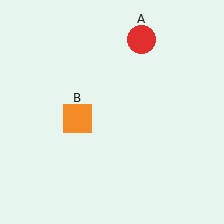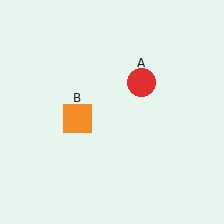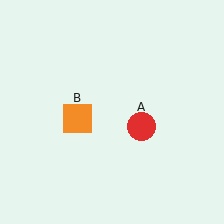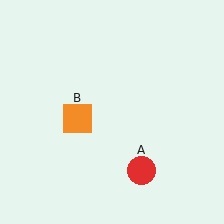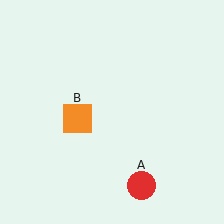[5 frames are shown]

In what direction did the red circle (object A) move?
The red circle (object A) moved down.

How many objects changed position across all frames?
1 object changed position: red circle (object A).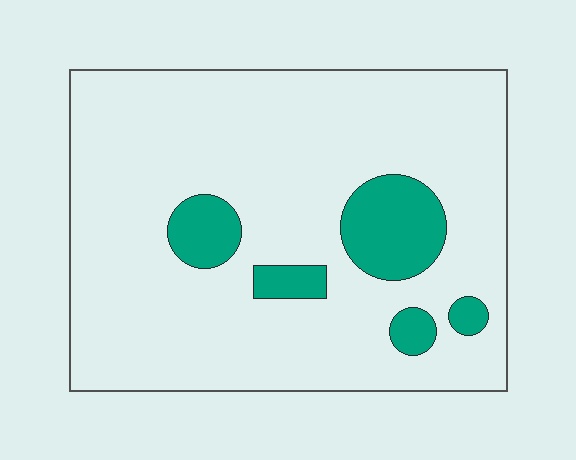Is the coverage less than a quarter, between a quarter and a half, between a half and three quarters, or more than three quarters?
Less than a quarter.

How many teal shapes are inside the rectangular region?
5.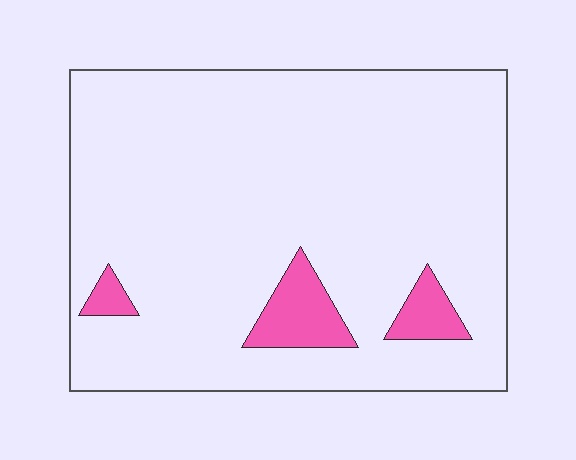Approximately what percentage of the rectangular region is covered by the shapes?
Approximately 10%.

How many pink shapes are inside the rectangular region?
3.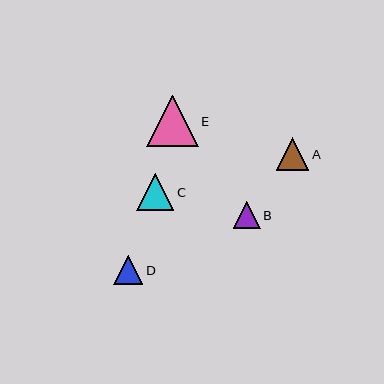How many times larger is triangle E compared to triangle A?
Triangle E is approximately 1.6 times the size of triangle A.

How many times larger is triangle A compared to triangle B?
Triangle A is approximately 1.2 times the size of triangle B.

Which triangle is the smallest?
Triangle B is the smallest with a size of approximately 27 pixels.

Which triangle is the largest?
Triangle E is the largest with a size of approximately 52 pixels.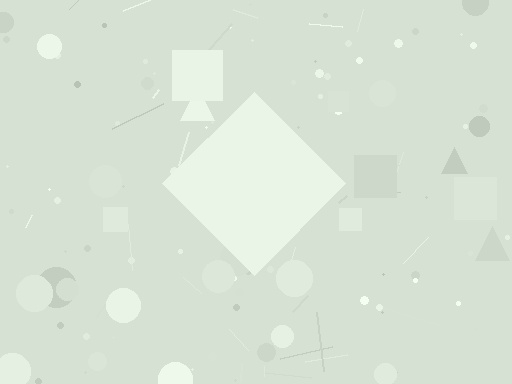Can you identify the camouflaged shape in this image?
The camouflaged shape is a diamond.